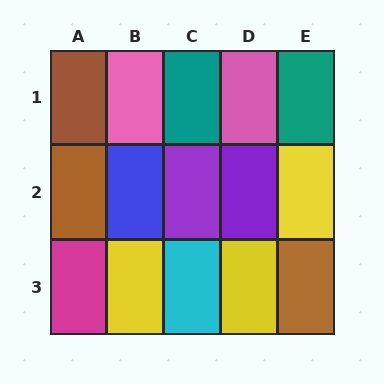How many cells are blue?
1 cell is blue.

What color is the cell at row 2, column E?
Yellow.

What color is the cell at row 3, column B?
Yellow.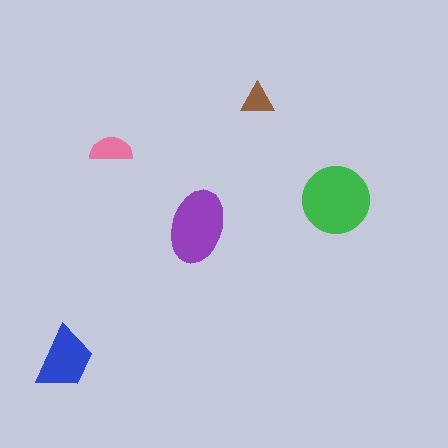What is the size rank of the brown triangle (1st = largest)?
5th.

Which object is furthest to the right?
The green circle is rightmost.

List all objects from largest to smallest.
The green circle, the purple ellipse, the blue trapezoid, the pink semicircle, the brown triangle.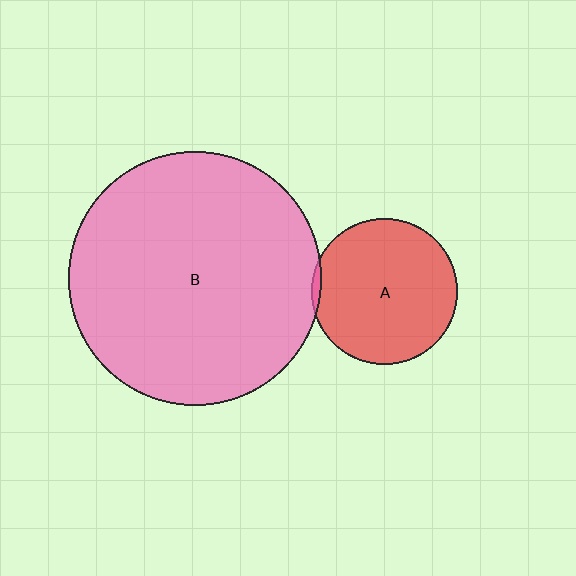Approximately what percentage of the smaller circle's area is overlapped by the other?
Approximately 5%.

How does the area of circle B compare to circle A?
Approximately 3.0 times.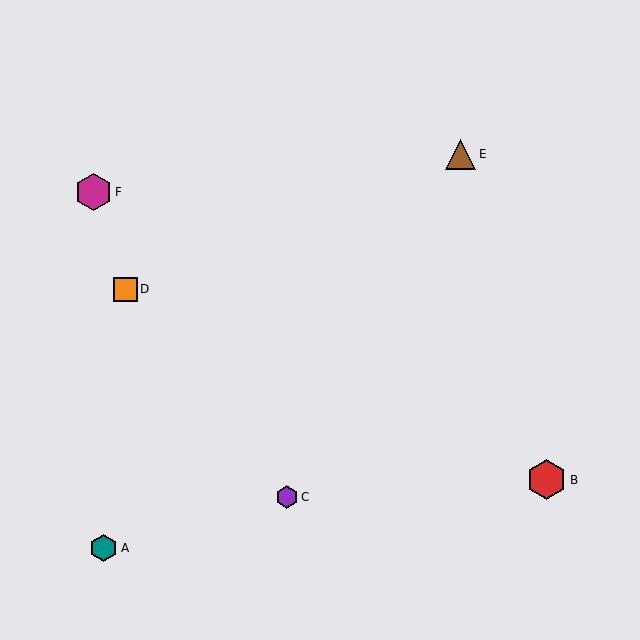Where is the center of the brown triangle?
The center of the brown triangle is at (461, 154).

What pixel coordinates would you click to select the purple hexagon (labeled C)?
Click at (287, 497) to select the purple hexagon C.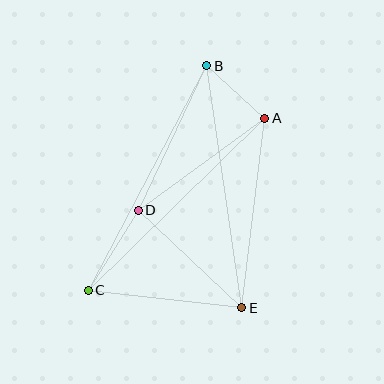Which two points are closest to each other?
Points A and B are closest to each other.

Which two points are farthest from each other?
Points B and C are farthest from each other.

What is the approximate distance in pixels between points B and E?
The distance between B and E is approximately 245 pixels.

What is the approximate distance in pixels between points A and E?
The distance between A and E is approximately 191 pixels.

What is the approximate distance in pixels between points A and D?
The distance between A and D is approximately 156 pixels.